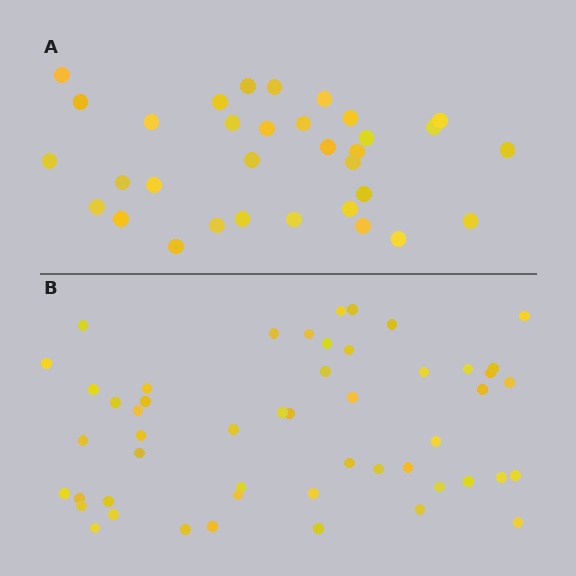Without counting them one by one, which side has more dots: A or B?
Region B (the bottom region) has more dots.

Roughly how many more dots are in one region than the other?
Region B has approximately 20 more dots than region A.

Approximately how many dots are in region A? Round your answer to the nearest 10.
About 30 dots. (The exact count is 33, which rounds to 30.)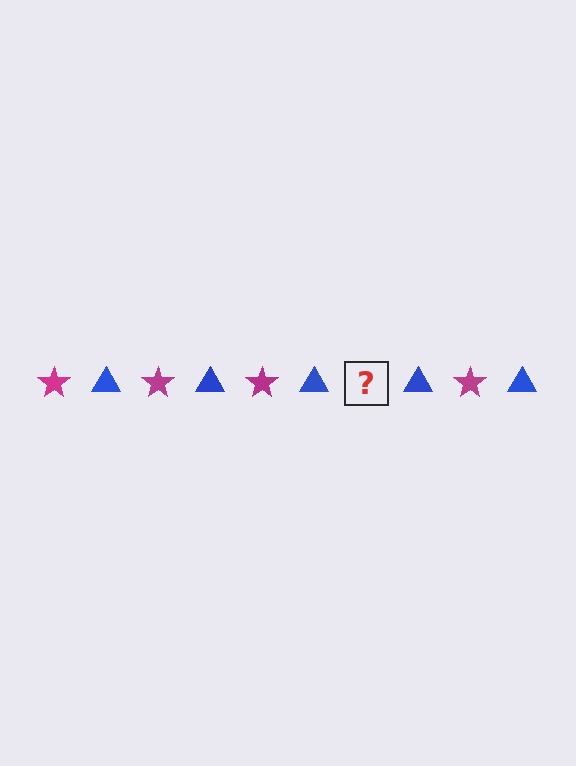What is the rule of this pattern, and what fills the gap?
The rule is that the pattern alternates between magenta star and blue triangle. The gap should be filled with a magenta star.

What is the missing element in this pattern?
The missing element is a magenta star.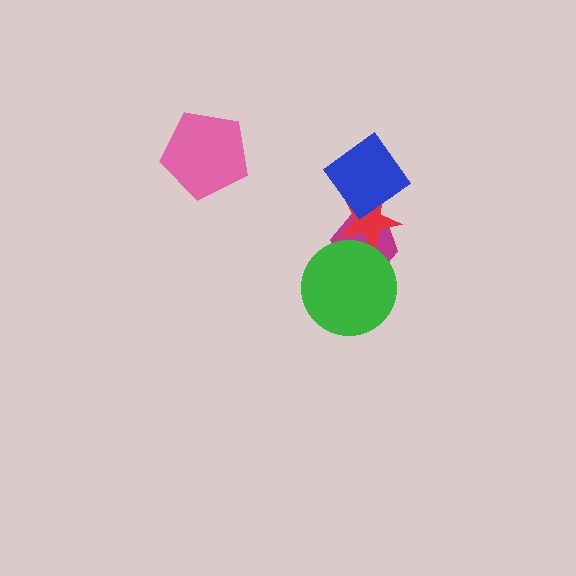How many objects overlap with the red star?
3 objects overlap with the red star.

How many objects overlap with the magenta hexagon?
3 objects overlap with the magenta hexagon.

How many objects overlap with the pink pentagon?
0 objects overlap with the pink pentagon.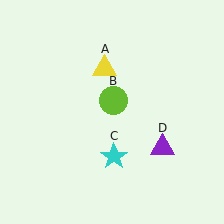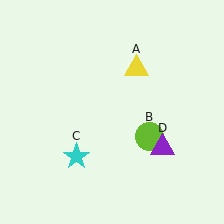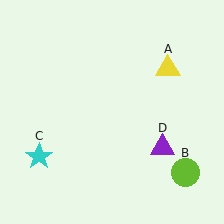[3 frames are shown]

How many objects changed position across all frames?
3 objects changed position: yellow triangle (object A), lime circle (object B), cyan star (object C).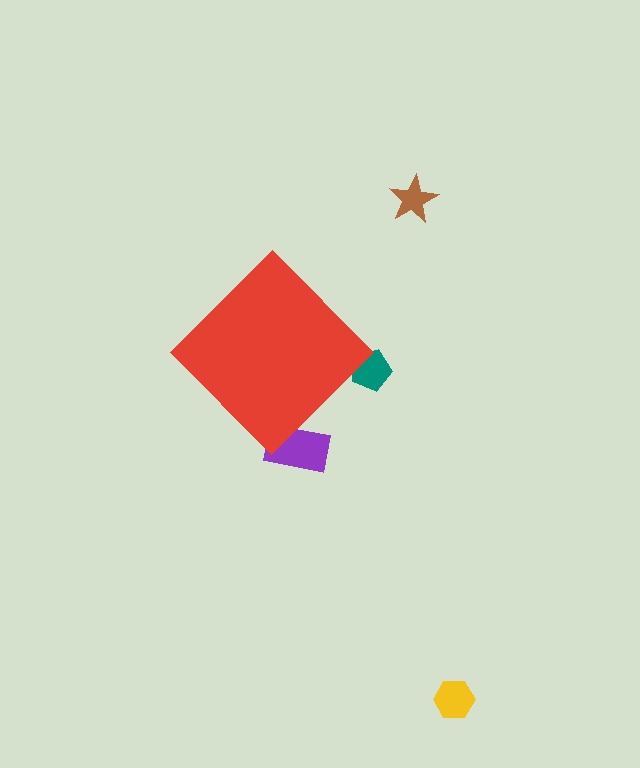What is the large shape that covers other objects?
A red diamond.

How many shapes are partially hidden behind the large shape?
2 shapes are partially hidden.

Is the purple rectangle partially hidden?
Yes, the purple rectangle is partially hidden behind the red diamond.